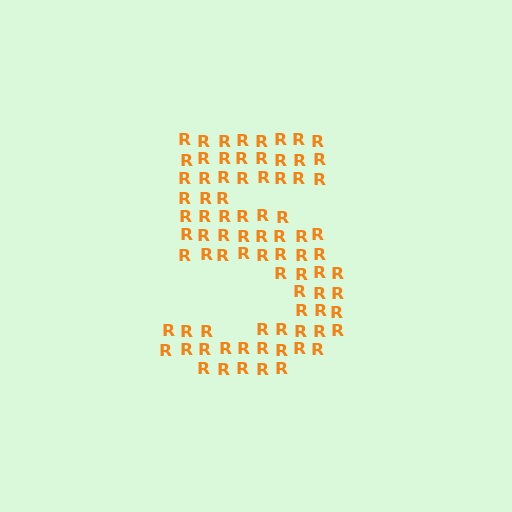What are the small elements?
The small elements are letter R's.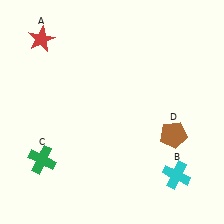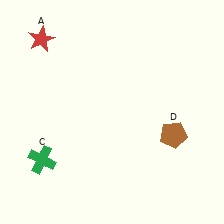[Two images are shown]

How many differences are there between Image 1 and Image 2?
There is 1 difference between the two images.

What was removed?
The cyan cross (B) was removed in Image 2.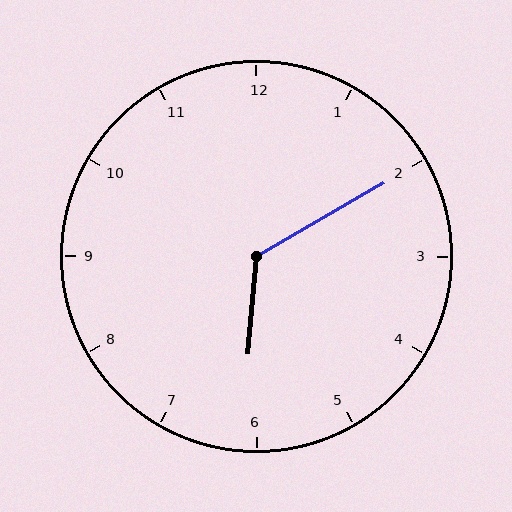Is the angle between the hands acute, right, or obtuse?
It is obtuse.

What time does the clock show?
6:10.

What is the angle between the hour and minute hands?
Approximately 125 degrees.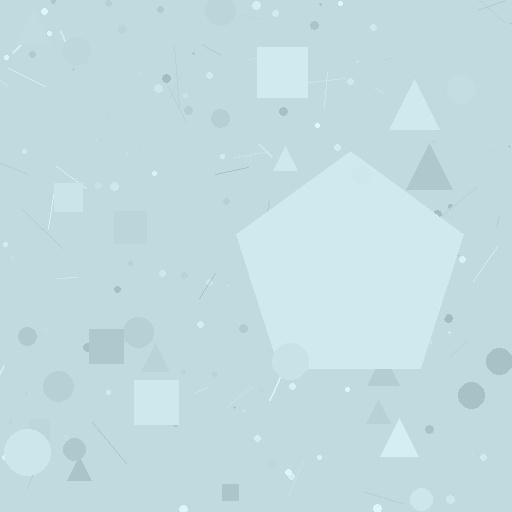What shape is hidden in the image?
A pentagon is hidden in the image.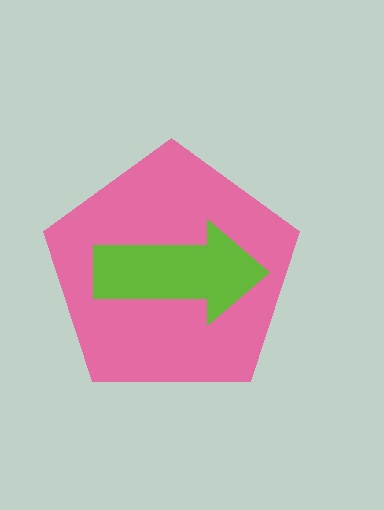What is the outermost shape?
The pink pentagon.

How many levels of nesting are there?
2.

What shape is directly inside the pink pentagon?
The lime arrow.